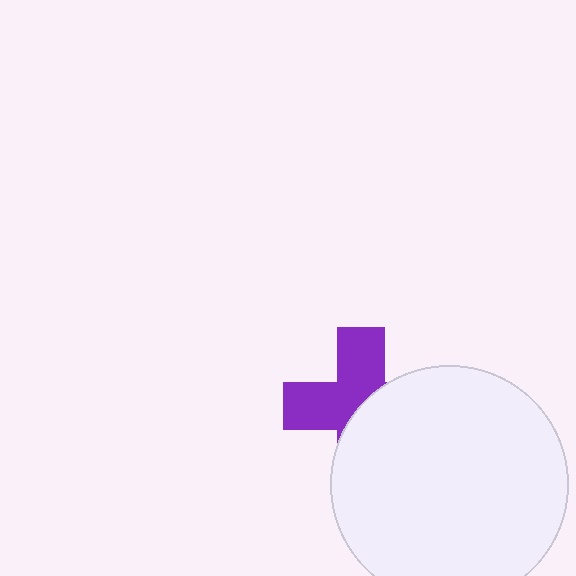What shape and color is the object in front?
The object in front is a white circle.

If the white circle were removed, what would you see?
You would see the complete purple cross.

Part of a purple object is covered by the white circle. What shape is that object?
It is a cross.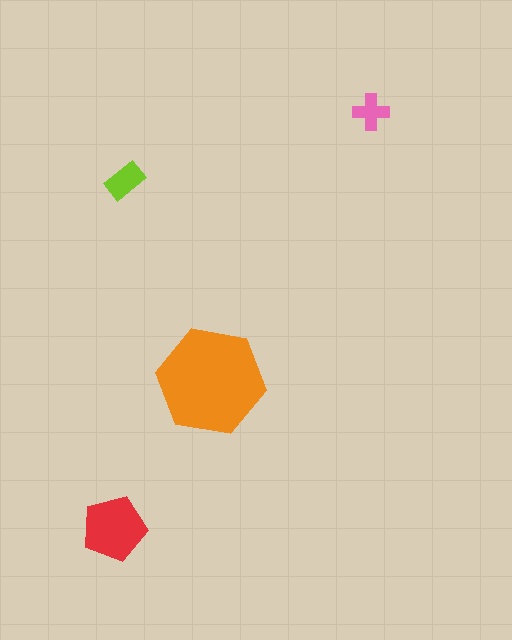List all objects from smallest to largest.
The pink cross, the lime rectangle, the red pentagon, the orange hexagon.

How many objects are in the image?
There are 4 objects in the image.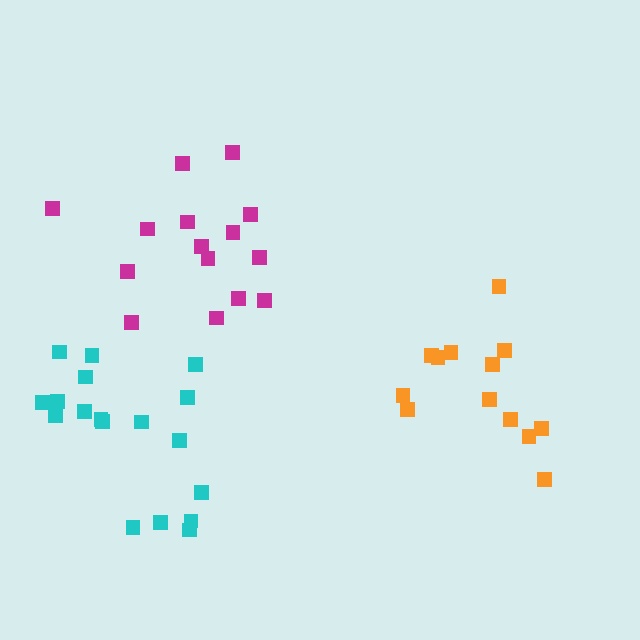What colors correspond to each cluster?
The clusters are colored: orange, cyan, magenta.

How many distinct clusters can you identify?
There are 3 distinct clusters.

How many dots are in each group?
Group 1: 13 dots, Group 2: 18 dots, Group 3: 15 dots (46 total).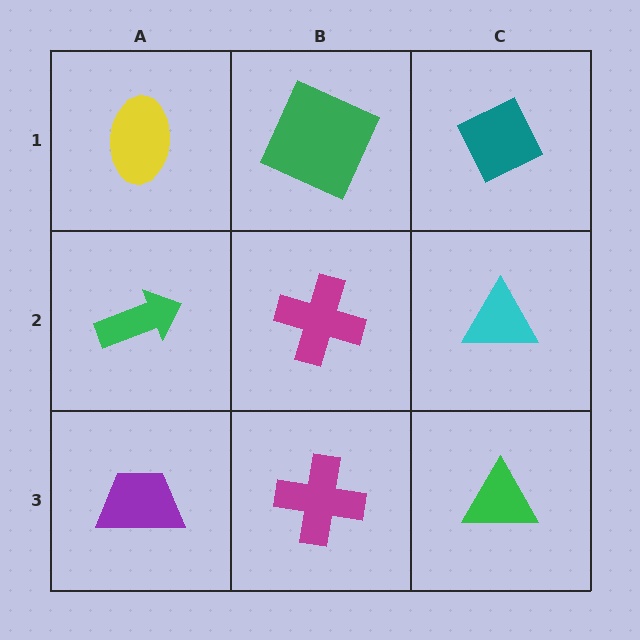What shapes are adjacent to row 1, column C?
A cyan triangle (row 2, column C), a green square (row 1, column B).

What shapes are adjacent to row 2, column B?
A green square (row 1, column B), a magenta cross (row 3, column B), a green arrow (row 2, column A), a cyan triangle (row 2, column C).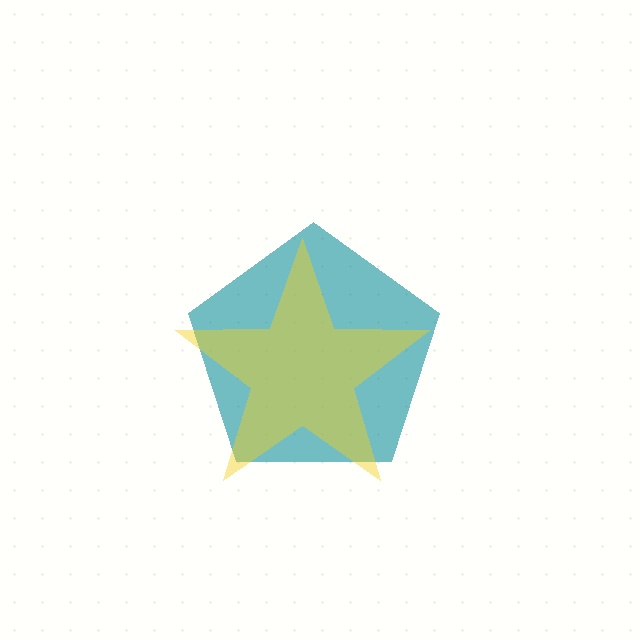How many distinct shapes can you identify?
There are 2 distinct shapes: a teal pentagon, a yellow star.